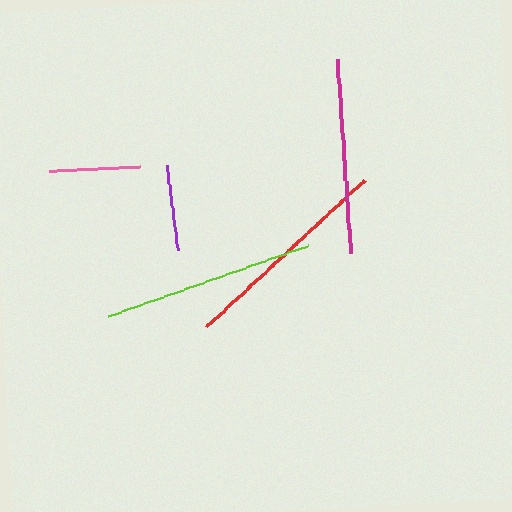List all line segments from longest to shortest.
From longest to shortest: red, lime, magenta, pink, purple.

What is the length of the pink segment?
The pink segment is approximately 91 pixels long.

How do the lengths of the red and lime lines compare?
The red and lime lines are approximately the same length.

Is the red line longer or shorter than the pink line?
The red line is longer than the pink line.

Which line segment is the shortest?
The purple line is the shortest at approximately 85 pixels.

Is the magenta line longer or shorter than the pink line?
The magenta line is longer than the pink line.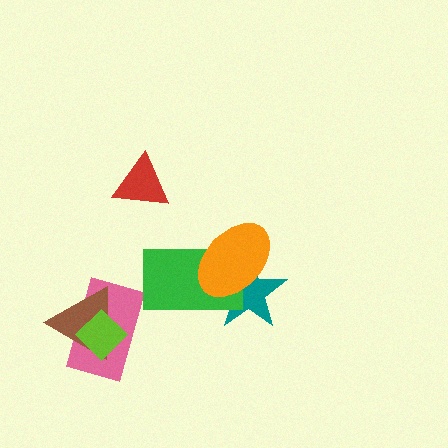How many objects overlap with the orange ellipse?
2 objects overlap with the orange ellipse.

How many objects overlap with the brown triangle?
2 objects overlap with the brown triangle.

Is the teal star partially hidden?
Yes, it is partially covered by another shape.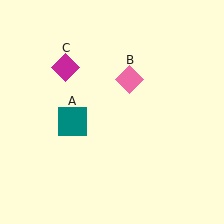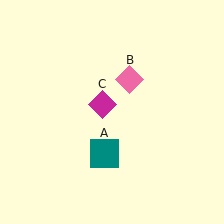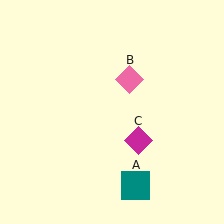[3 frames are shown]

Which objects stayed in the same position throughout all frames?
Pink diamond (object B) remained stationary.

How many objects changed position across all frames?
2 objects changed position: teal square (object A), magenta diamond (object C).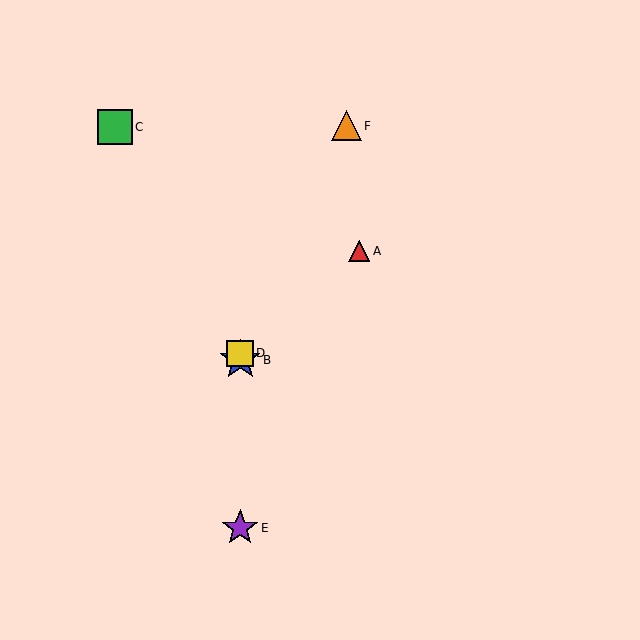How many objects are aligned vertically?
3 objects (B, D, E) are aligned vertically.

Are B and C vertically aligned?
No, B is at x≈240 and C is at x≈115.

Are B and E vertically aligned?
Yes, both are at x≈240.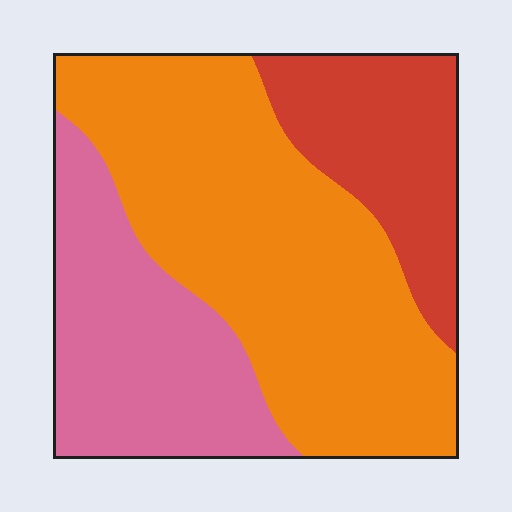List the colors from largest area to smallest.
From largest to smallest: orange, pink, red.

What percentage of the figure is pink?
Pink covers 28% of the figure.